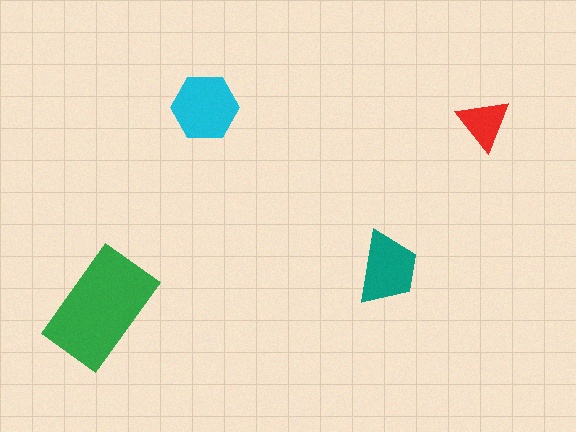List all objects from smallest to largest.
The red triangle, the teal trapezoid, the cyan hexagon, the green rectangle.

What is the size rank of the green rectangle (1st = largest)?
1st.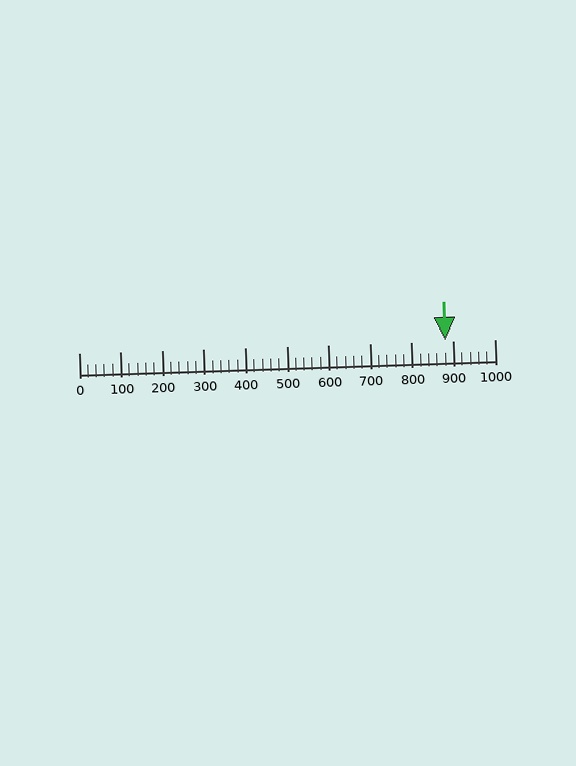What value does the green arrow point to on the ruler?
The green arrow points to approximately 882.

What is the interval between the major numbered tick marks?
The major tick marks are spaced 100 units apart.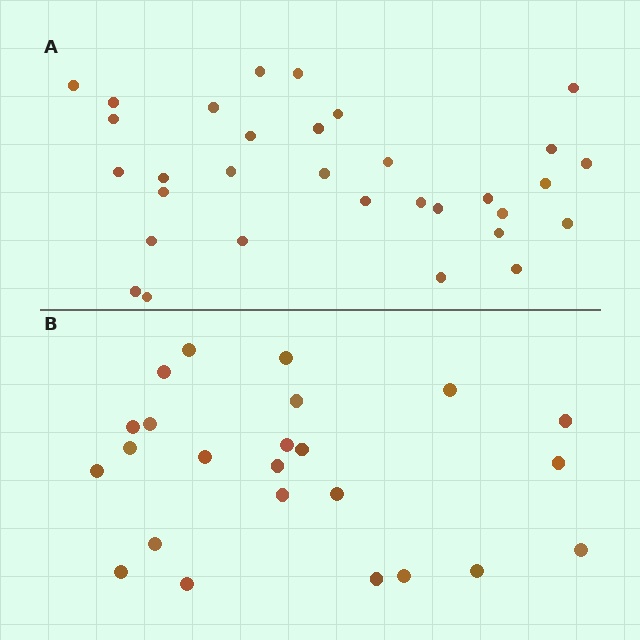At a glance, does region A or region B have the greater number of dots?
Region A (the top region) has more dots.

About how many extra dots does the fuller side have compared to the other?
Region A has roughly 8 or so more dots than region B.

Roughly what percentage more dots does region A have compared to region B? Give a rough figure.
About 35% more.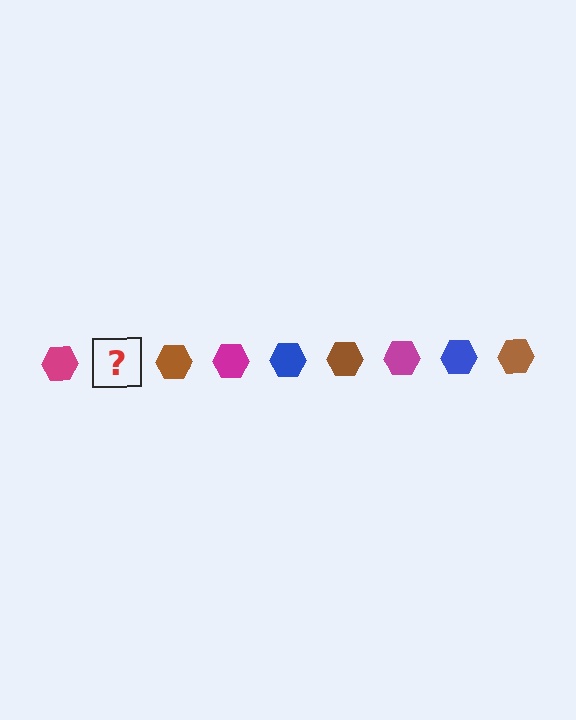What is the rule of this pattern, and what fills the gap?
The rule is that the pattern cycles through magenta, blue, brown hexagons. The gap should be filled with a blue hexagon.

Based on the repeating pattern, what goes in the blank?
The blank should be a blue hexagon.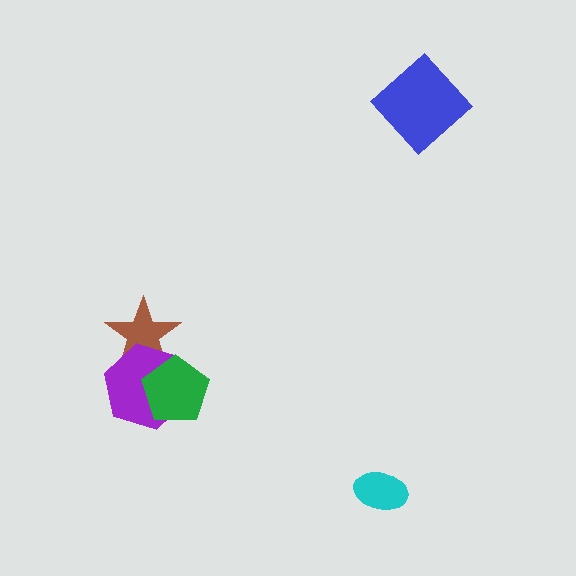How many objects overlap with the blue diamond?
0 objects overlap with the blue diamond.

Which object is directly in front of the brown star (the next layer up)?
The purple hexagon is directly in front of the brown star.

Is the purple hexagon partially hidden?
Yes, it is partially covered by another shape.